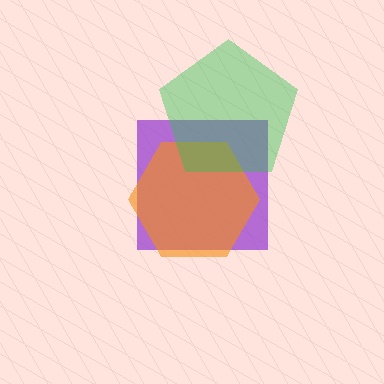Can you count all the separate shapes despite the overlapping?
Yes, there are 3 separate shapes.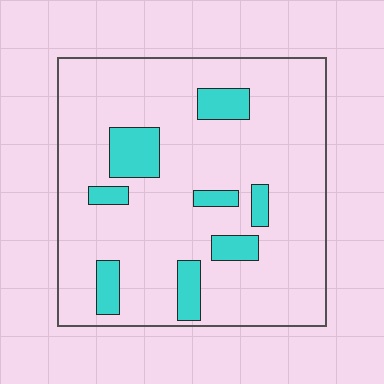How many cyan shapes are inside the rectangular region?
8.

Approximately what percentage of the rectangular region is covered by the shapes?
Approximately 15%.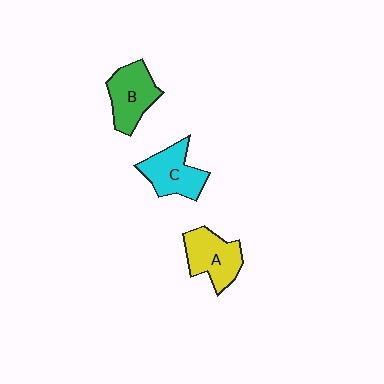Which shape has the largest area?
Shape B (green).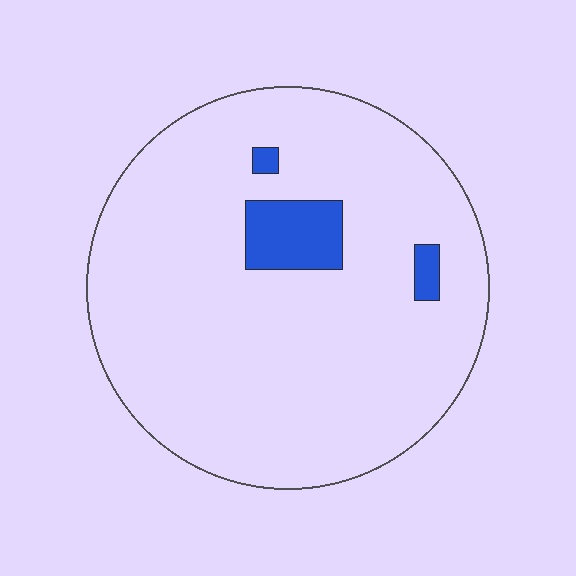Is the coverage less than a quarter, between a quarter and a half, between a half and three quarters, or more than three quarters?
Less than a quarter.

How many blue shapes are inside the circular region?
3.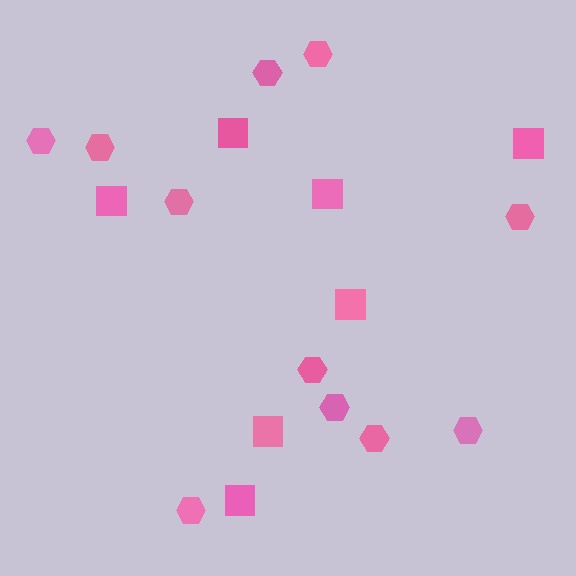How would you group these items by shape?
There are 2 groups: one group of squares (7) and one group of hexagons (11).